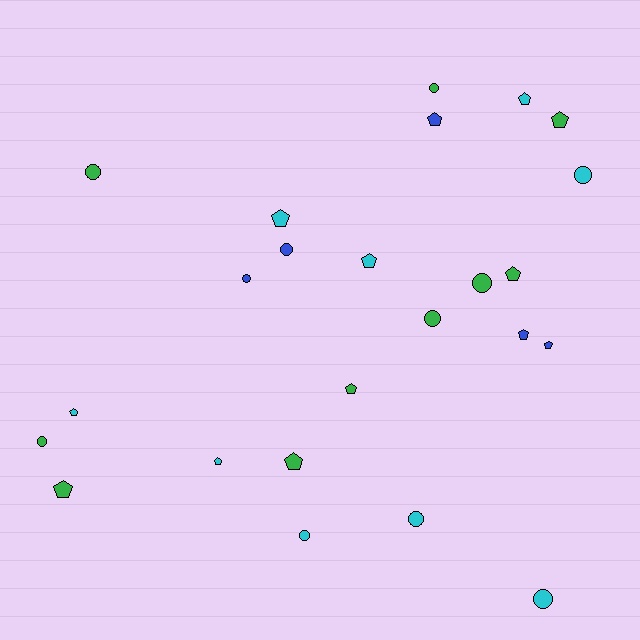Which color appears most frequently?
Green, with 10 objects.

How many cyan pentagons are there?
There are 5 cyan pentagons.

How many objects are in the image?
There are 24 objects.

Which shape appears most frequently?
Pentagon, with 13 objects.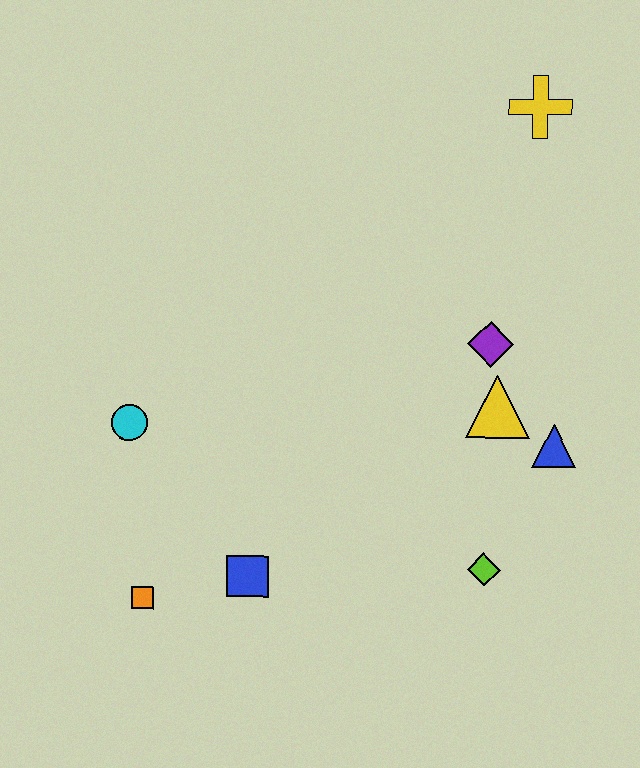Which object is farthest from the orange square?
The yellow cross is farthest from the orange square.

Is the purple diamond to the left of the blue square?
No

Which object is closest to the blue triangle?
The yellow triangle is closest to the blue triangle.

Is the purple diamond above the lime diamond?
Yes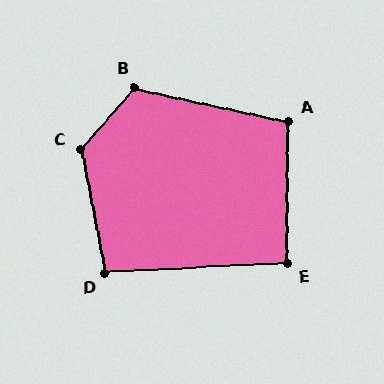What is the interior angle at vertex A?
Approximately 102 degrees (obtuse).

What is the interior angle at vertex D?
Approximately 98 degrees (obtuse).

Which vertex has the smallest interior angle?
E, at approximately 93 degrees.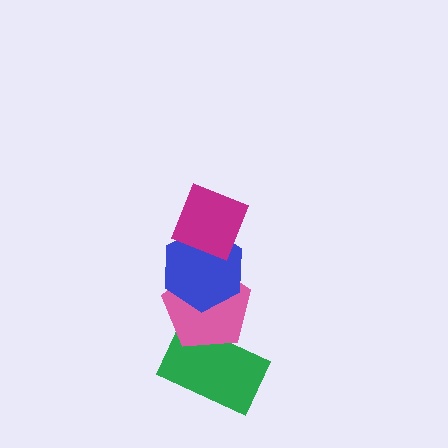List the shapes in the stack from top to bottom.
From top to bottom: the magenta diamond, the blue hexagon, the pink pentagon, the green rectangle.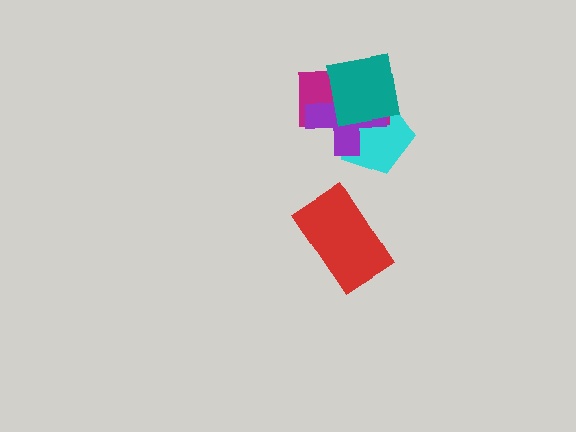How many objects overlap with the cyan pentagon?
3 objects overlap with the cyan pentagon.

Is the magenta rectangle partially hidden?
Yes, it is partially covered by another shape.